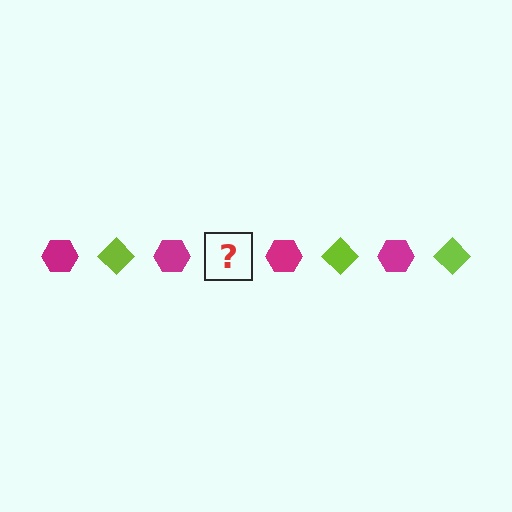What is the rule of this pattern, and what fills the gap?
The rule is that the pattern alternates between magenta hexagon and lime diamond. The gap should be filled with a lime diamond.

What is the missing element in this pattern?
The missing element is a lime diamond.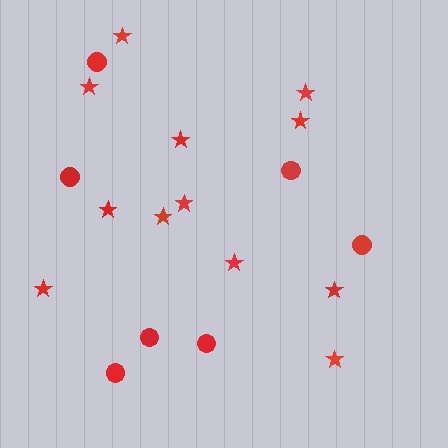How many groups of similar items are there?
There are 2 groups: one group of stars (12) and one group of circles (7).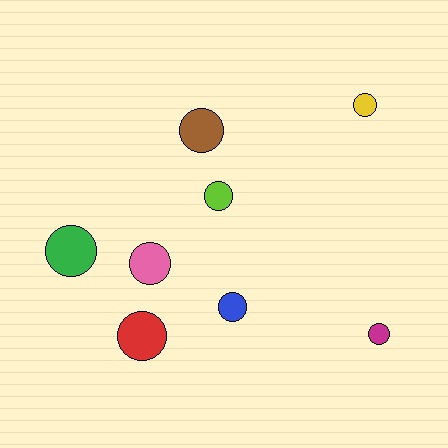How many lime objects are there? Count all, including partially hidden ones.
There is 1 lime object.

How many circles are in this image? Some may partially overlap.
There are 8 circles.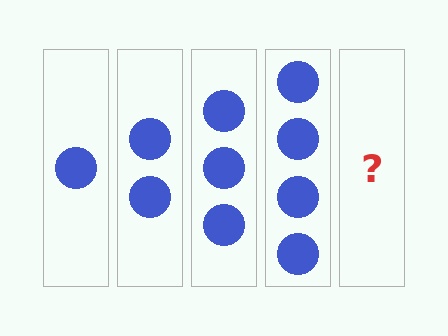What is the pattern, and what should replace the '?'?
The pattern is that each step adds one more circle. The '?' should be 5 circles.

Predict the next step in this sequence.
The next step is 5 circles.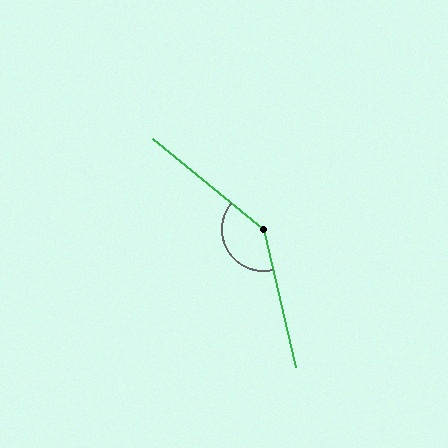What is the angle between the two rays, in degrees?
Approximately 142 degrees.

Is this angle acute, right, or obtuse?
It is obtuse.